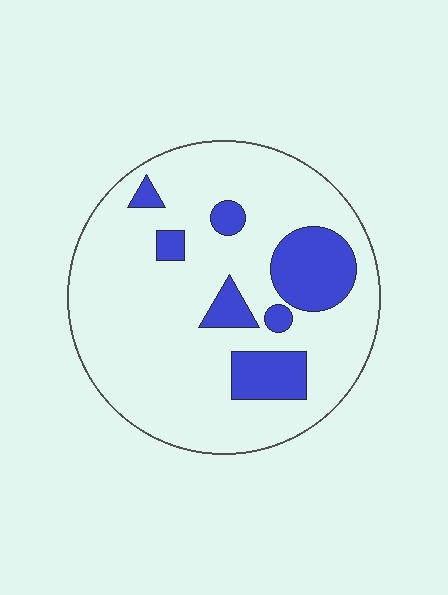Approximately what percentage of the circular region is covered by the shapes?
Approximately 20%.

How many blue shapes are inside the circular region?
7.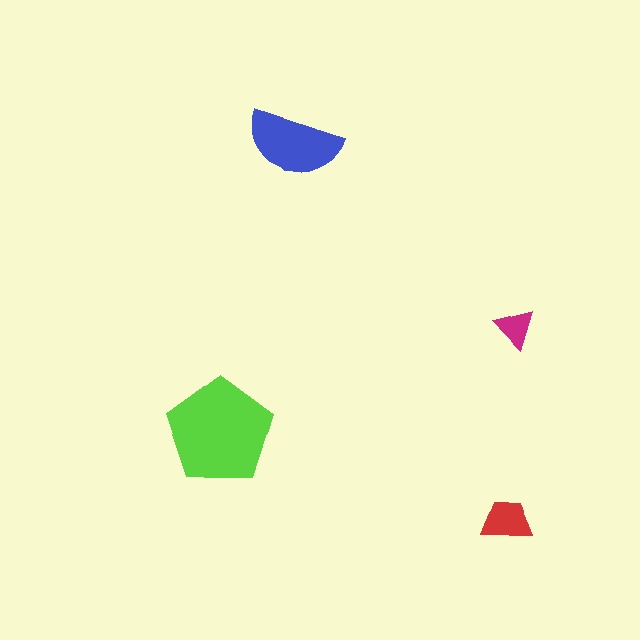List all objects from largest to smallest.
The lime pentagon, the blue semicircle, the red trapezoid, the magenta triangle.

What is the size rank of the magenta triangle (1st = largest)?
4th.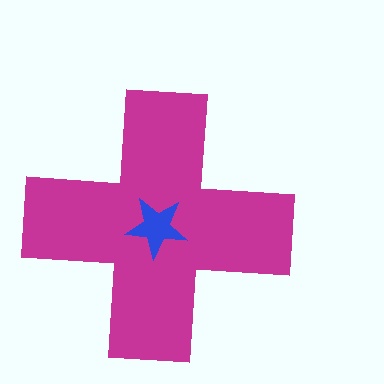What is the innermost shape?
The blue star.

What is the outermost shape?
The magenta cross.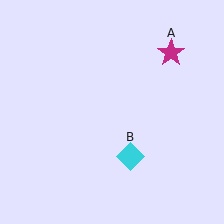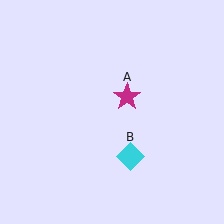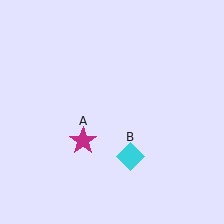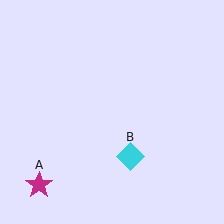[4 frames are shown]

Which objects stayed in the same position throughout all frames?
Cyan diamond (object B) remained stationary.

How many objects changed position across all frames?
1 object changed position: magenta star (object A).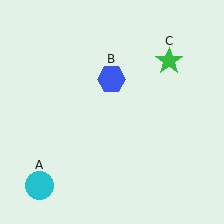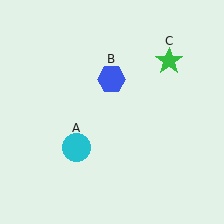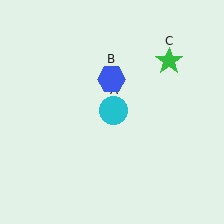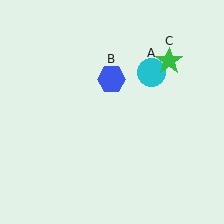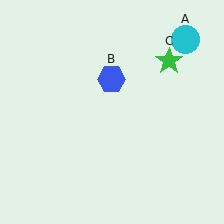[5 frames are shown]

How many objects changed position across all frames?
1 object changed position: cyan circle (object A).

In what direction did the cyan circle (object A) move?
The cyan circle (object A) moved up and to the right.